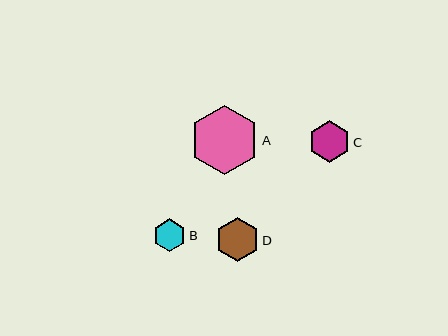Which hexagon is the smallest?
Hexagon B is the smallest with a size of approximately 33 pixels.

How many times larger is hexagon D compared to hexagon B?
Hexagon D is approximately 1.4 times the size of hexagon B.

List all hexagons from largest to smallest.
From largest to smallest: A, D, C, B.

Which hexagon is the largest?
Hexagon A is the largest with a size of approximately 69 pixels.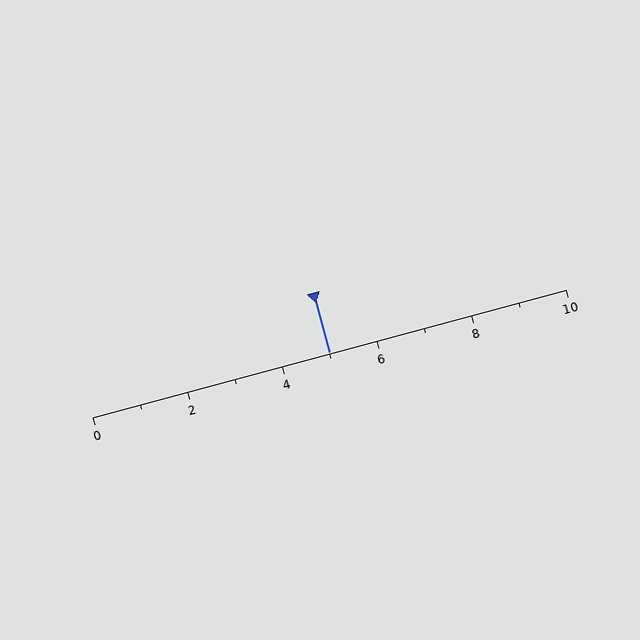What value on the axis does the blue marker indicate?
The marker indicates approximately 5.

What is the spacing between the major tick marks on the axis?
The major ticks are spaced 2 apart.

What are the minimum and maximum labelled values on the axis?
The axis runs from 0 to 10.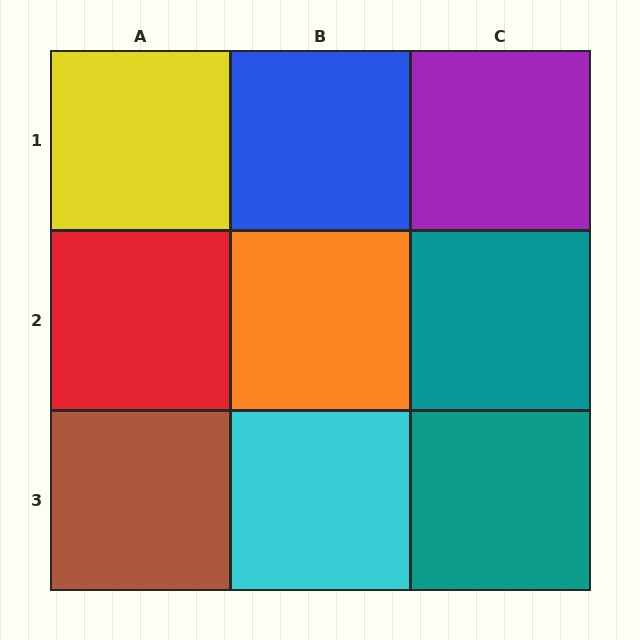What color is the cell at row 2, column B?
Orange.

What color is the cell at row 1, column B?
Blue.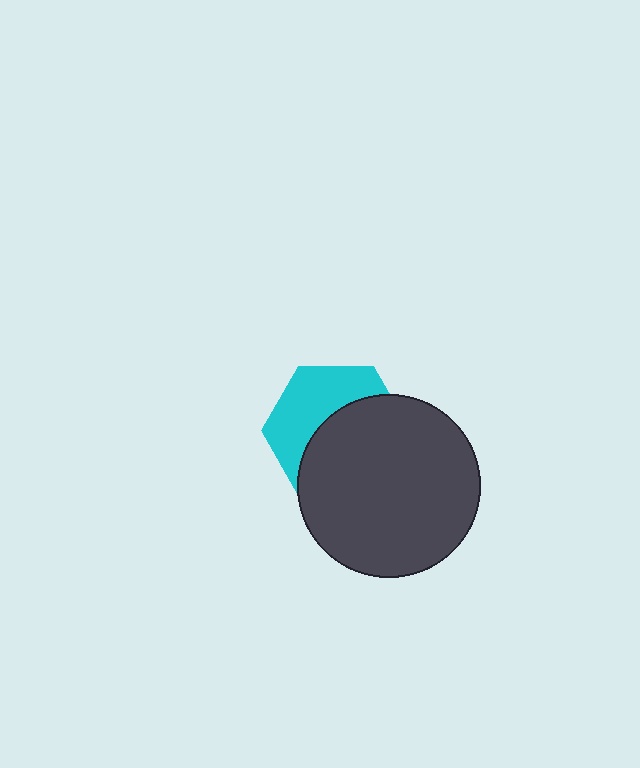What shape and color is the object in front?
The object in front is a dark gray circle.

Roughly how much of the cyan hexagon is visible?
A small part of it is visible (roughly 44%).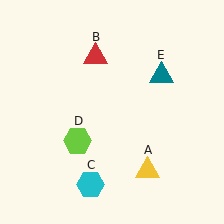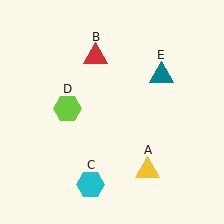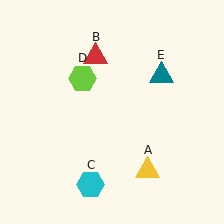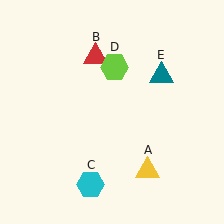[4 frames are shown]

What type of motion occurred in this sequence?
The lime hexagon (object D) rotated clockwise around the center of the scene.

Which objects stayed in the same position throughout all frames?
Yellow triangle (object A) and red triangle (object B) and cyan hexagon (object C) and teal triangle (object E) remained stationary.